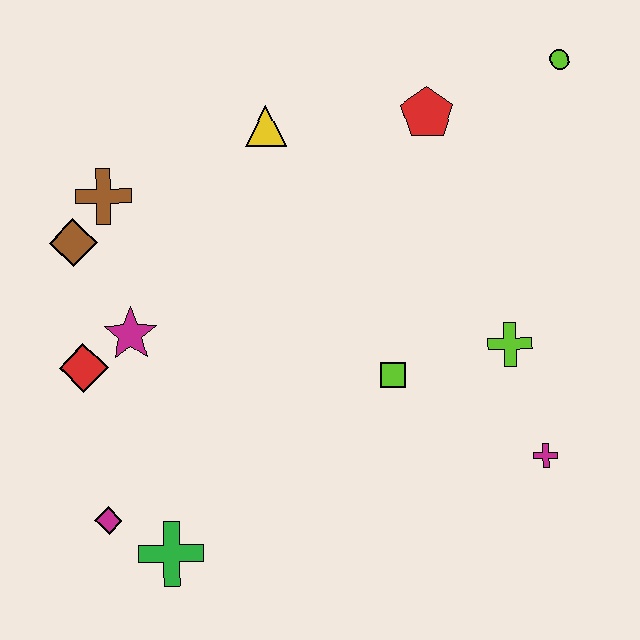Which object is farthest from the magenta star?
The lime circle is farthest from the magenta star.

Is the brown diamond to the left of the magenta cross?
Yes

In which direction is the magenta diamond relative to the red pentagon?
The magenta diamond is below the red pentagon.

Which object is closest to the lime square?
The lime cross is closest to the lime square.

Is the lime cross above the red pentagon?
No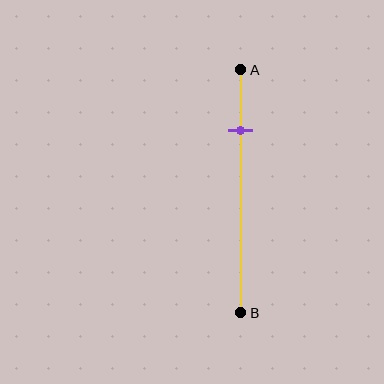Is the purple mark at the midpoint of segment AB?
No, the mark is at about 25% from A, not at the 50% midpoint.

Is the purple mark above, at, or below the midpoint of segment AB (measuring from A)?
The purple mark is above the midpoint of segment AB.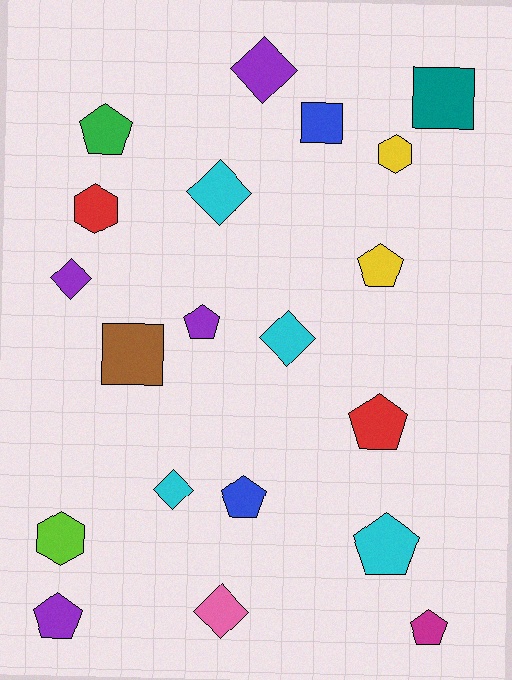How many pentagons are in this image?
There are 8 pentagons.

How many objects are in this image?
There are 20 objects.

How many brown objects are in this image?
There is 1 brown object.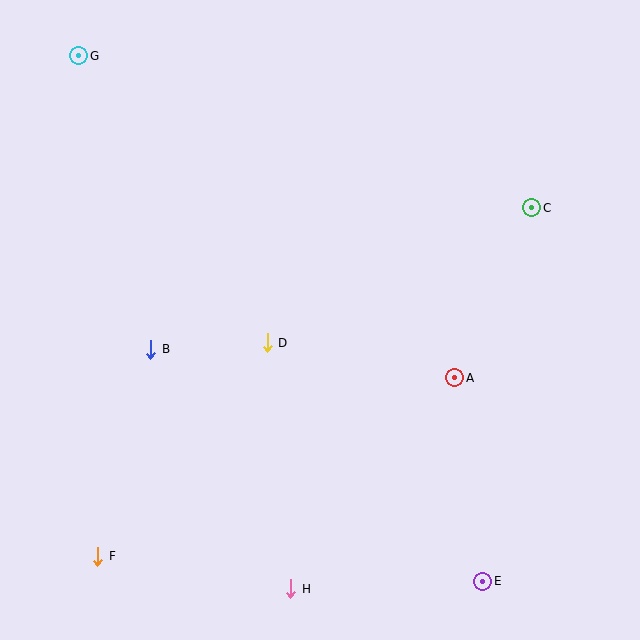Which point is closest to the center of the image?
Point D at (267, 343) is closest to the center.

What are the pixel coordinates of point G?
Point G is at (79, 56).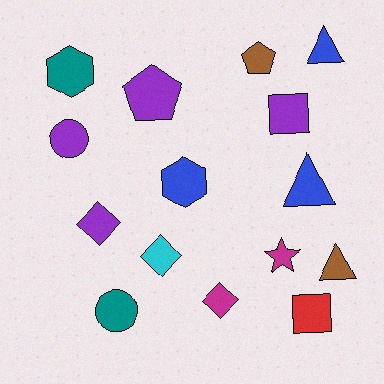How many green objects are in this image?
There are no green objects.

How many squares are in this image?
There are 2 squares.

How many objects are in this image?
There are 15 objects.